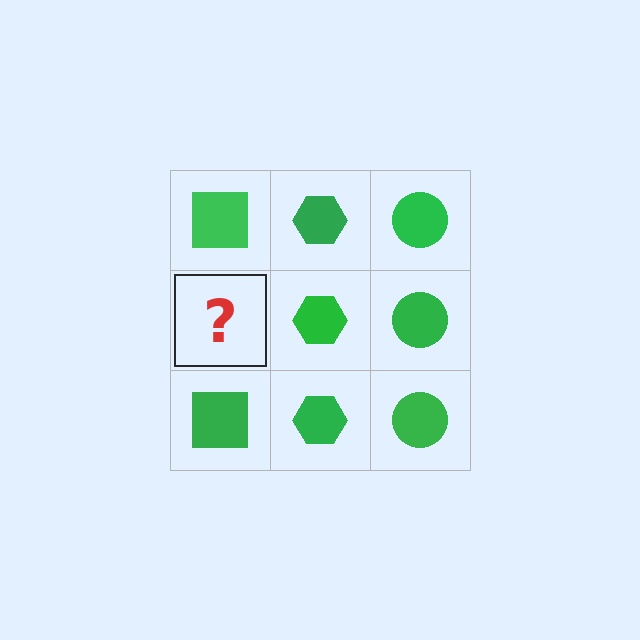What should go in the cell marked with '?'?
The missing cell should contain a green square.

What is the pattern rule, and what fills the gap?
The rule is that each column has a consistent shape. The gap should be filled with a green square.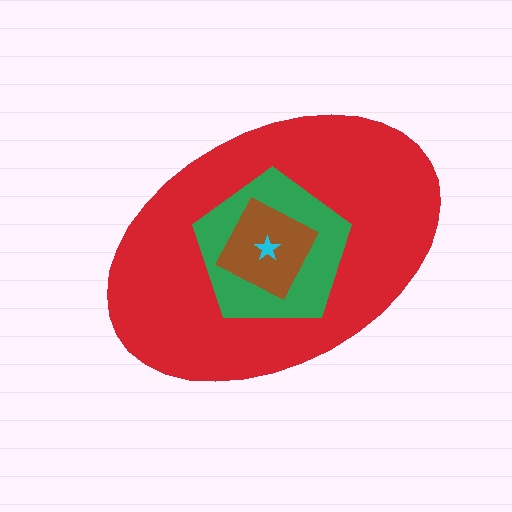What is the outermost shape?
The red ellipse.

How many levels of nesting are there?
4.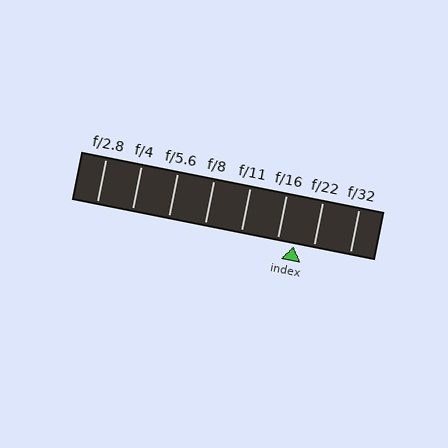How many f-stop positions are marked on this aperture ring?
There are 8 f-stop positions marked.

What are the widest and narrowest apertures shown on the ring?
The widest aperture shown is f/2.8 and the narrowest is f/32.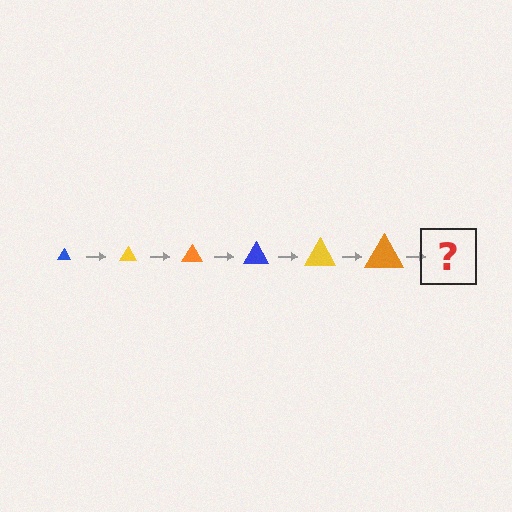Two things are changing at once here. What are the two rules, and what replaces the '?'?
The two rules are that the triangle grows larger each step and the color cycles through blue, yellow, and orange. The '?' should be a blue triangle, larger than the previous one.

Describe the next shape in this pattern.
It should be a blue triangle, larger than the previous one.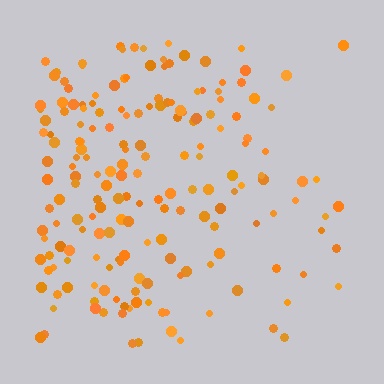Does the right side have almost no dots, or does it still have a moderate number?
Still a moderate number, just noticeably fewer than the left.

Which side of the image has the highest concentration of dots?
The left.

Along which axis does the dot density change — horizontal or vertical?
Horizontal.